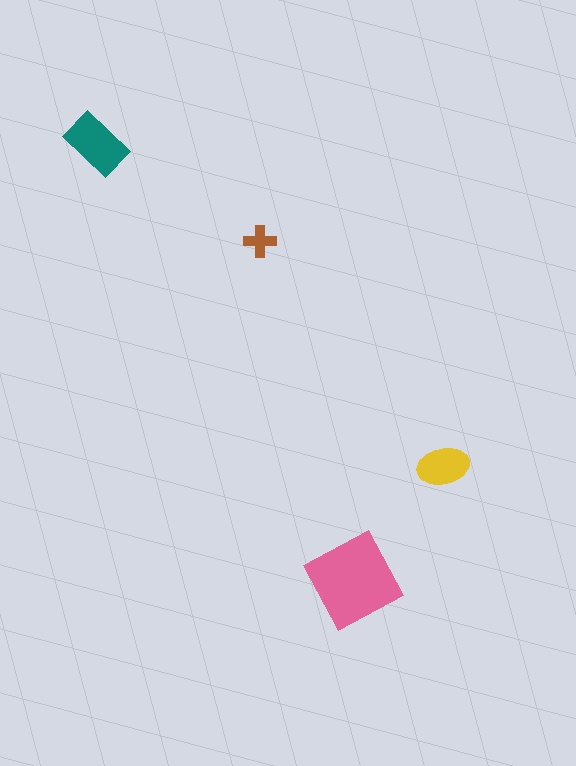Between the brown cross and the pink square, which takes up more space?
The pink square.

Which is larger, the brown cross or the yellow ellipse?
The yellow ellipse.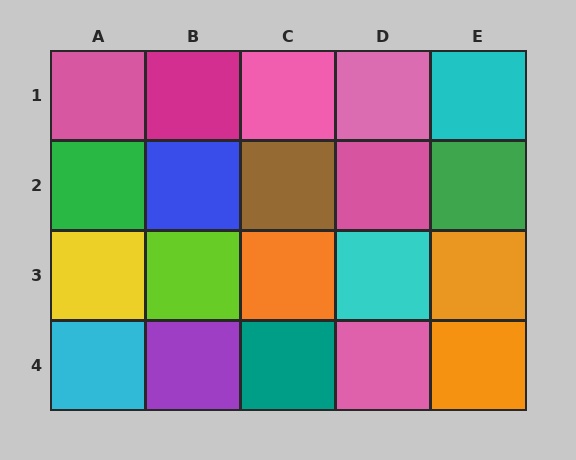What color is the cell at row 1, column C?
Pink.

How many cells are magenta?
1 cell is magenta.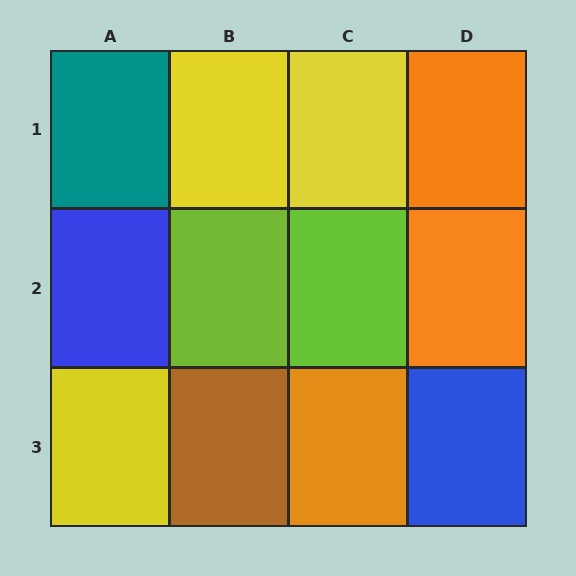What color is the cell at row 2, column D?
Orange.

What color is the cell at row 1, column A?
Teal.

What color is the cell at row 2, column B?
Lime.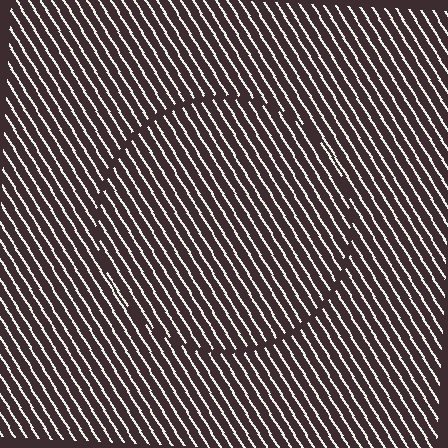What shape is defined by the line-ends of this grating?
An illusory circle. The interior of the shape contains the same grating, shifted by half a period — the contour is defined by the phase discontinuity where line-ends from the inner and outer gratings abut.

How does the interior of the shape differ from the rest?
The interior of the shape contains the same grating, shifted by half a period — the contour is defined by the phase discontinuity where line-ends from the inner and outer gratings abut.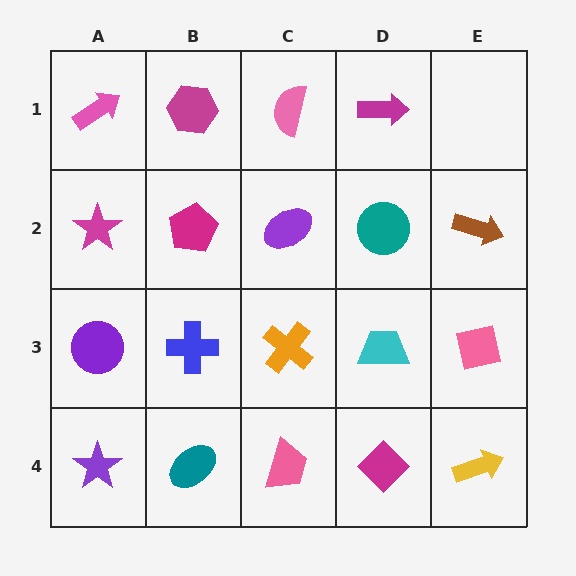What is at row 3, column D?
A cyan trapezoid.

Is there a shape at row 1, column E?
No, that cell is empty.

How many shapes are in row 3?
5 shapes.